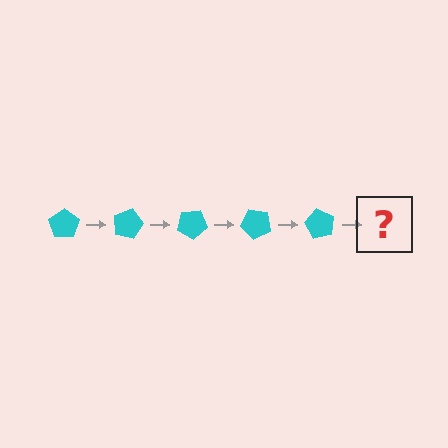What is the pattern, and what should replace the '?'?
The pattern is that the pentagon rotates 15 degrees each step. The '?' should be a cyan pentagon rotated 75 degrees.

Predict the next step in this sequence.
The next step is a cyan pentagon rotated 75 degrees.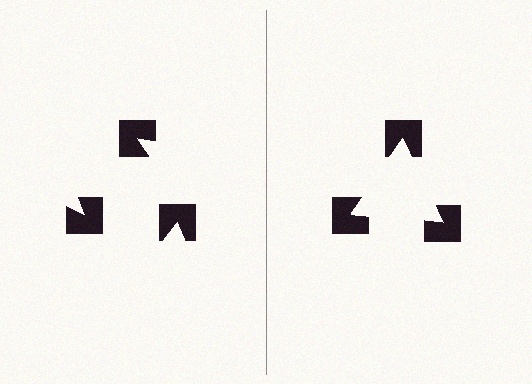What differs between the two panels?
The notched squares are positioned identically on both sides; only the wedge orientations differ. On the right they align to a triangle; on the left they are misaligned.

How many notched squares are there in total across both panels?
6 — 3 on each side.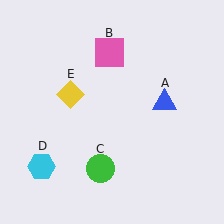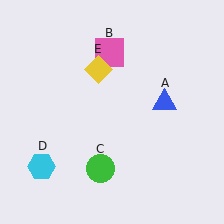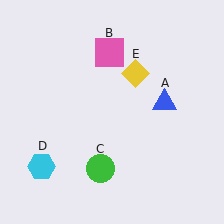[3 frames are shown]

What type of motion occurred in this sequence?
The yellow diamond (object E) rotated clockwise around the center of the scene.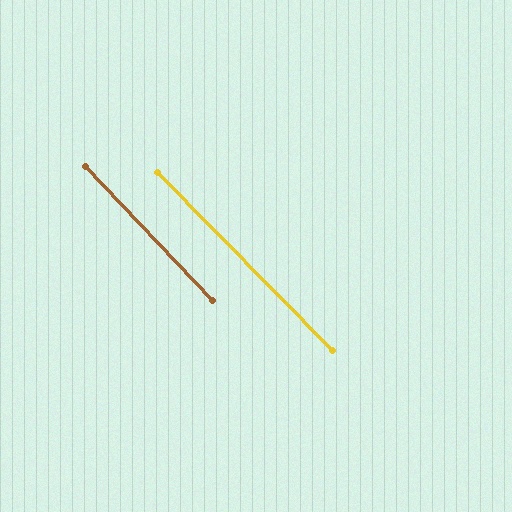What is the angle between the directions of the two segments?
Approximately 1 degree.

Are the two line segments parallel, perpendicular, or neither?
Parallel — their directions differ by only 1.1°.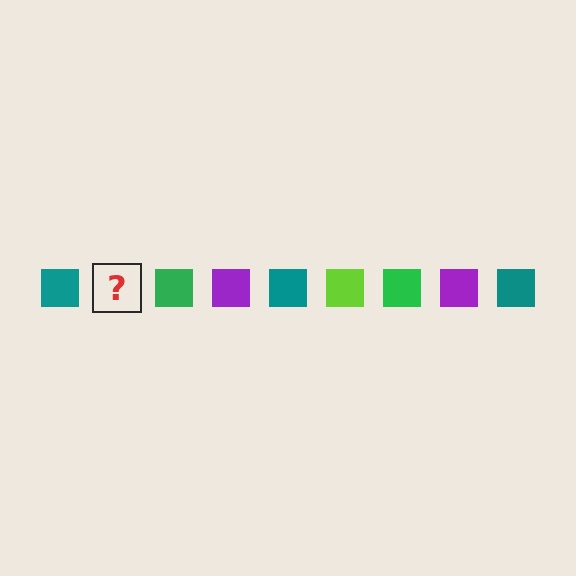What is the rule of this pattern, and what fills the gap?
The rule is that the pattern cycles through teal, lime, green, purple squares. The gap should be filled with a lime square.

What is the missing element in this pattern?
The missing element is a lime square.